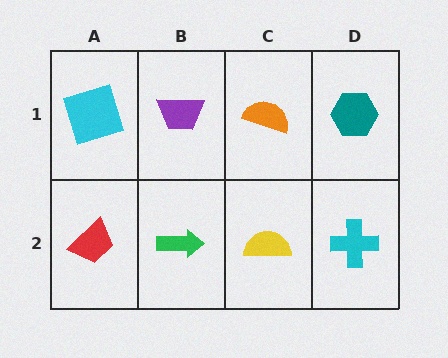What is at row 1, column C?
An orange semicircle.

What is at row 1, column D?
A teal hexagon.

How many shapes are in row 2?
4 shapes.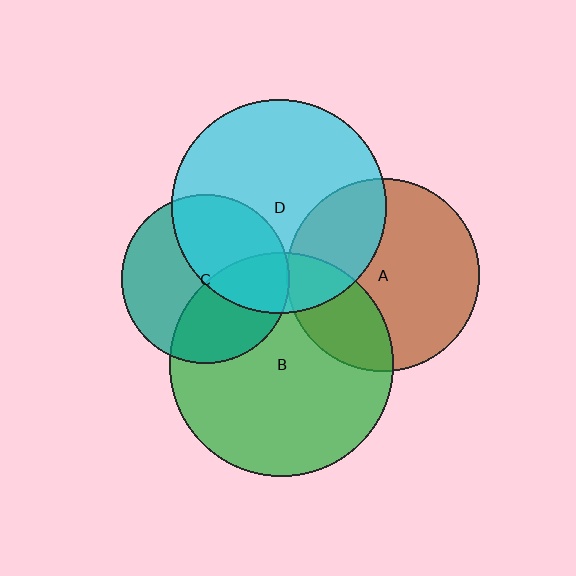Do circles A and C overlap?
Yes.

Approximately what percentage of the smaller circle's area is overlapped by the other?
Approximately 5%.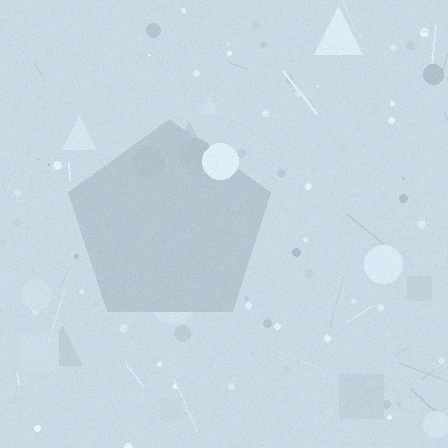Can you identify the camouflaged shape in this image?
The camouflaged shape is a pentagon.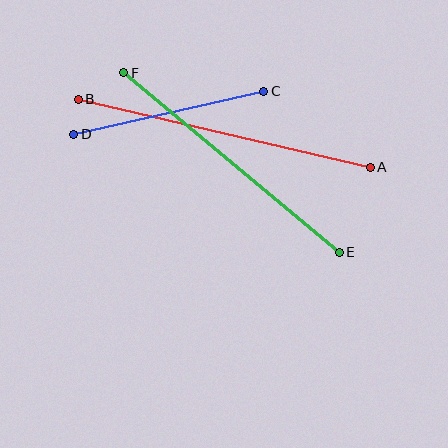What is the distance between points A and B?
The distance is approximately 300 pixels.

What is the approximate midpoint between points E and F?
The midpoint is at approximately (232, 163) pixels.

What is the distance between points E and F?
The distance is approximately 280 pixels.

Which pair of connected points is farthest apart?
Points A and B are farthest apart.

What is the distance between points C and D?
The distance is approximately 195 pixels.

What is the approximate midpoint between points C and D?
The midpoint is at approximately (169, 113) pixels.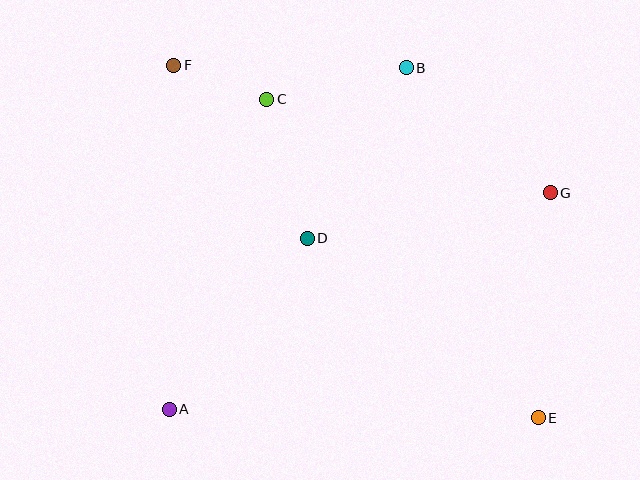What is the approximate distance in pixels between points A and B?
The distance between A and B is approximately 416 pixels.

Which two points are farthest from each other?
Points E and F are farthest from each other.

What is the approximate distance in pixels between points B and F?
The distance between B and F is approximately 233 pixels.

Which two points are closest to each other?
Points C and F are closest to each other.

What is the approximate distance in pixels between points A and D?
The distance between A and D is approximately 220 pixels.